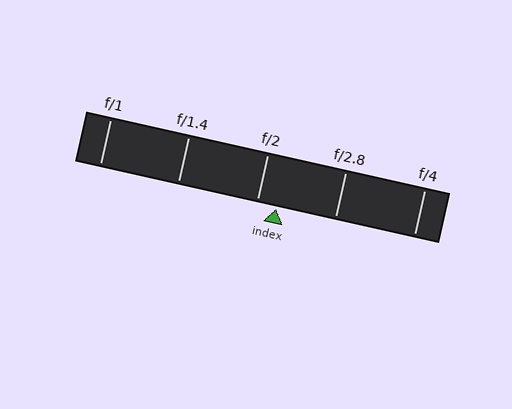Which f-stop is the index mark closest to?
The index mark is closest to f/2.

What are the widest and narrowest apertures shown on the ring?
The widest aperture shown is f/1 and the narrowest is f/4.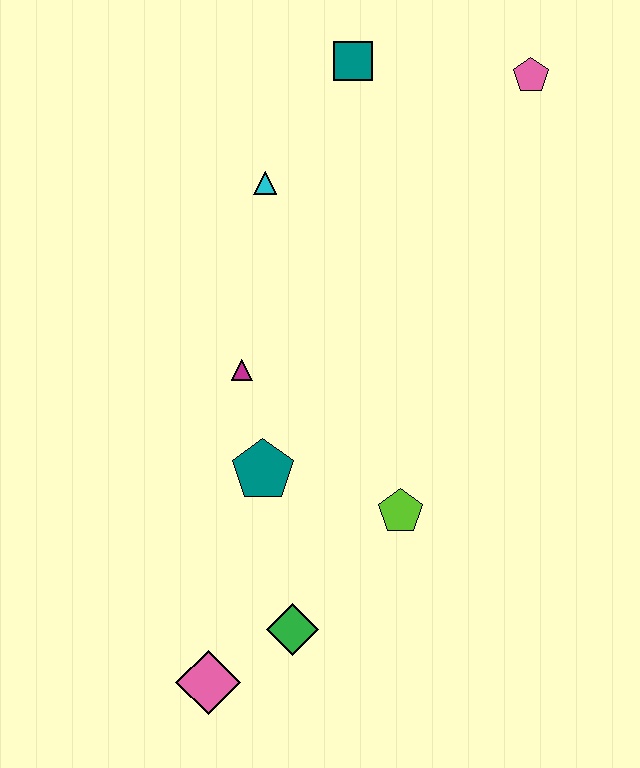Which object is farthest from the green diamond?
The pink pentagon is farthest from the green diamond.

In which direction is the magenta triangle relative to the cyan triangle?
The magenta triangle is below the cyan triangle.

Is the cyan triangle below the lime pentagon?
No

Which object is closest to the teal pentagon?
The magenta triangle is closest to the teal pentagon.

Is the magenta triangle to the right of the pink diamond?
Yes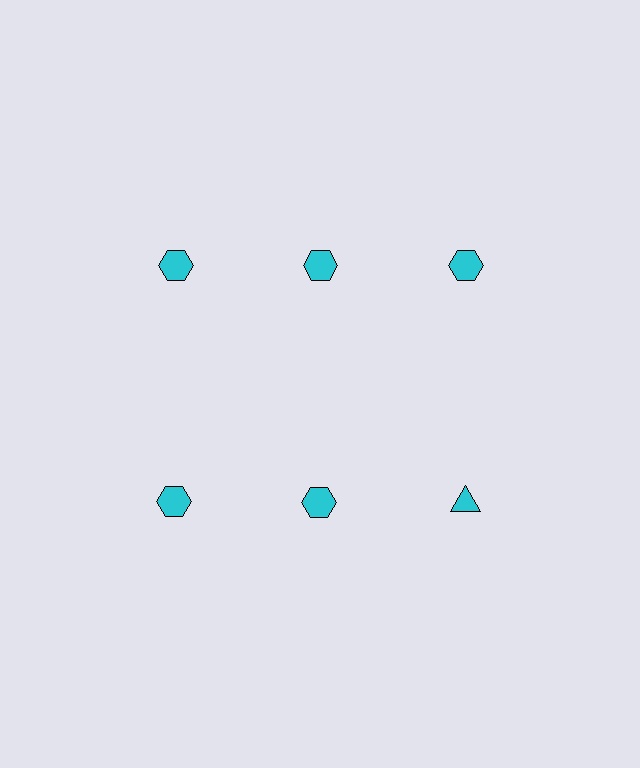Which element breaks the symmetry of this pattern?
The cyan triangle in the second row, center column breaks the symmetry. All other shapes are cyan hexagons.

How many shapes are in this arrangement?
There are 6 shapes arranged in a grid pattern.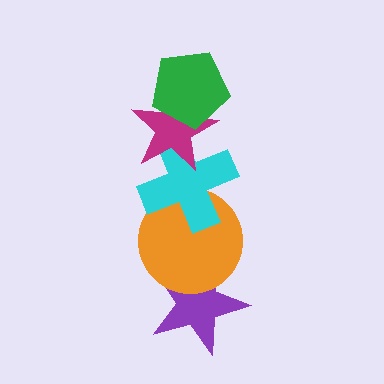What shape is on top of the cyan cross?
The magenta star is on top of the cyan cross.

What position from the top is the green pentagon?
The green pentagon is 1st from the top.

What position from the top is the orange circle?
The orange circle is 4th from the top.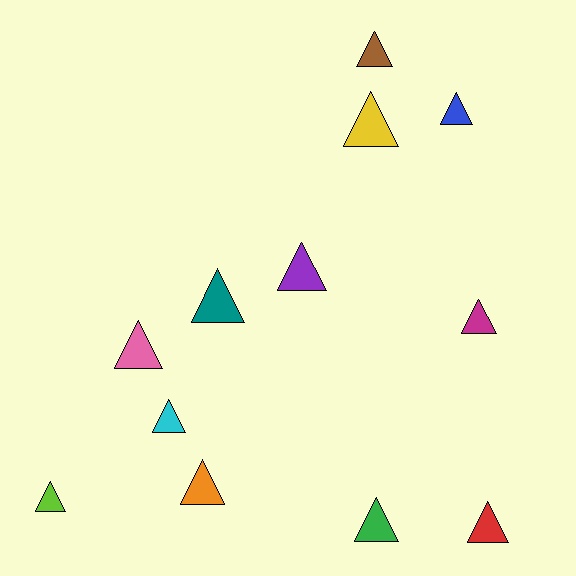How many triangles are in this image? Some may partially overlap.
There are 12 triangles.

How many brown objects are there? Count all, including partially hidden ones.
There is 1 brown object.